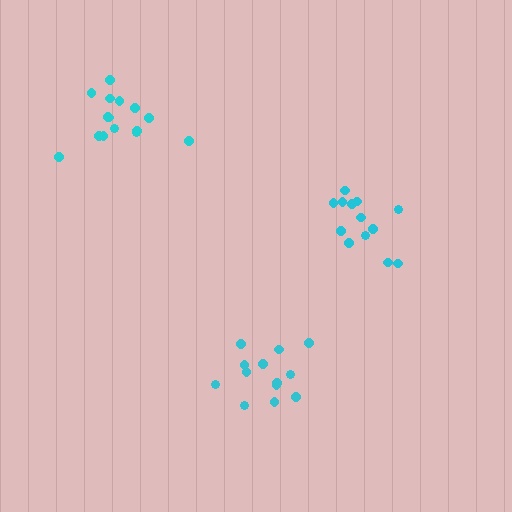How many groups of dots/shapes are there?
There are 3 groups.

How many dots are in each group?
Group 1: 15 dots, Group 2: 13 dots, Group 3: 13 dots (41 total).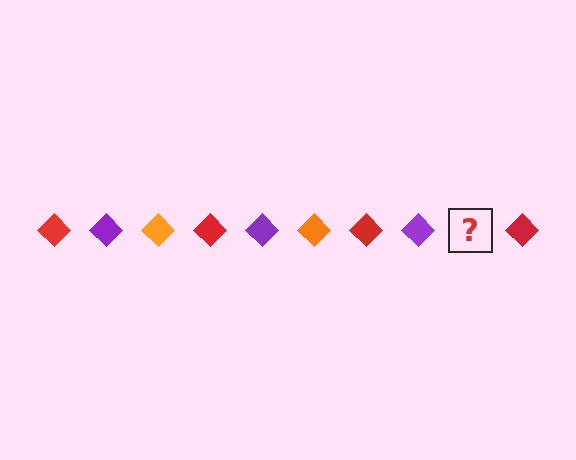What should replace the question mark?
The question mark should be replaced with an orange diamond.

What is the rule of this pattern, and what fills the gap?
The rule is that the pattern cycles through red, purple, orange diamonds. The gap should be filled with an orange diamond.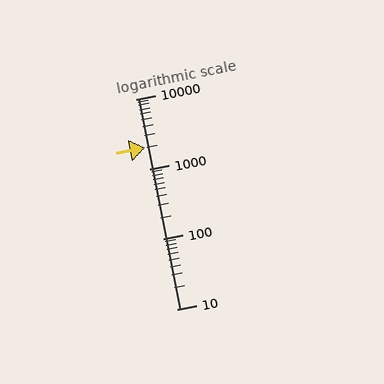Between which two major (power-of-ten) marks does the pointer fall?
The pointer is between 1000 and 10000.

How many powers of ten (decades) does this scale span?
The scale spans 3 decades, from 10 to 10000.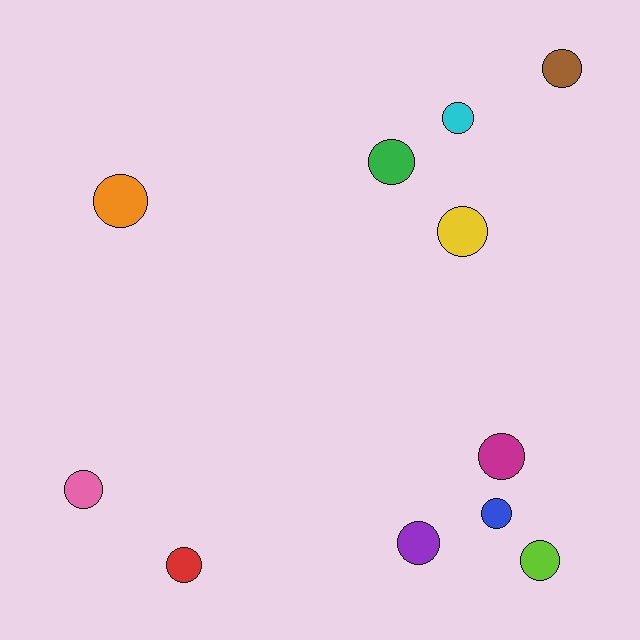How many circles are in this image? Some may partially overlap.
There are 11 circles.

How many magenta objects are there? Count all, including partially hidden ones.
There is 1 magenta object.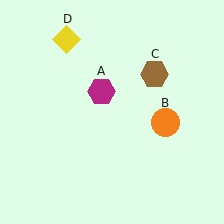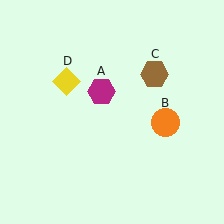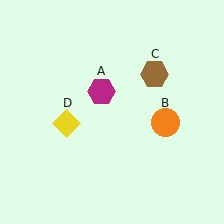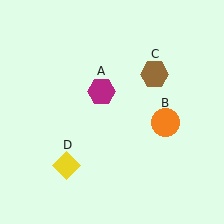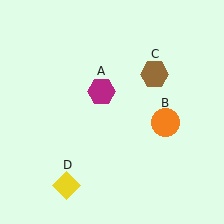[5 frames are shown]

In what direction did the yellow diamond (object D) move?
The yellow diamond (object D) moved down.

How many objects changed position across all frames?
1 object changed position: yellow diamond (object D).